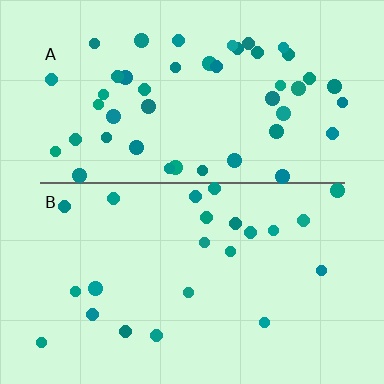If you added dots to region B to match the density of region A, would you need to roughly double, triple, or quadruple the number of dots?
Approximately double.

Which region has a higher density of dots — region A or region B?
A (the top).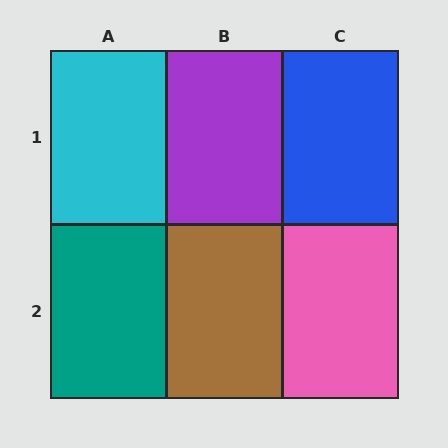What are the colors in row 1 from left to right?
Cyan, purple, blue.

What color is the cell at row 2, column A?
Teal.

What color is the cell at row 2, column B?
Brown.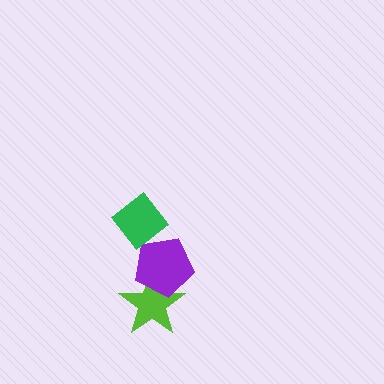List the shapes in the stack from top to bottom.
From top to bottom: the green diamond, the purple pentagon, the lime star.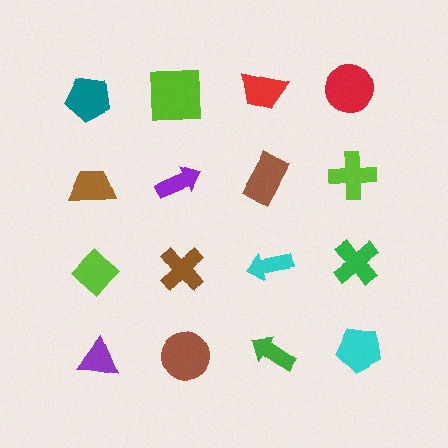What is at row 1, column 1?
A teal pentagon.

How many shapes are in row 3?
4 shapes.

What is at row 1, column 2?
A lime square.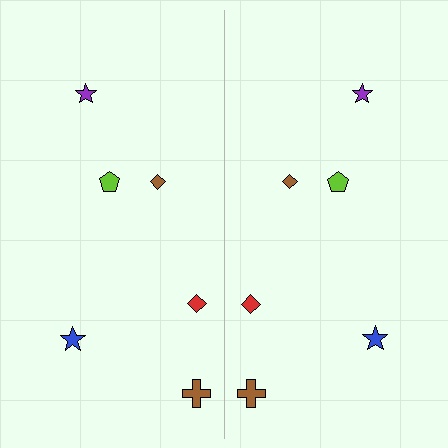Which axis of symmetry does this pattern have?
The pattern has a vertical axis of symmetry running through the center of the image.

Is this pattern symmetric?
Yes, this pattern has bilateral (reflection) symmetry.